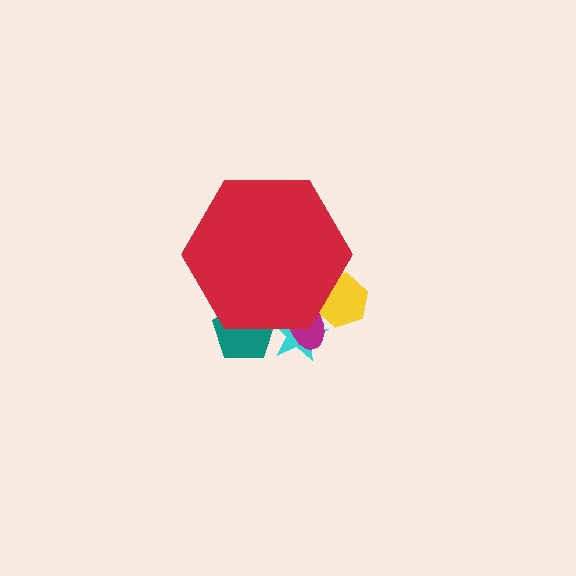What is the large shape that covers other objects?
A red hexagon.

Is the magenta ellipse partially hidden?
Yes, the magenta ellipse is partially hidden behind the red hexagon.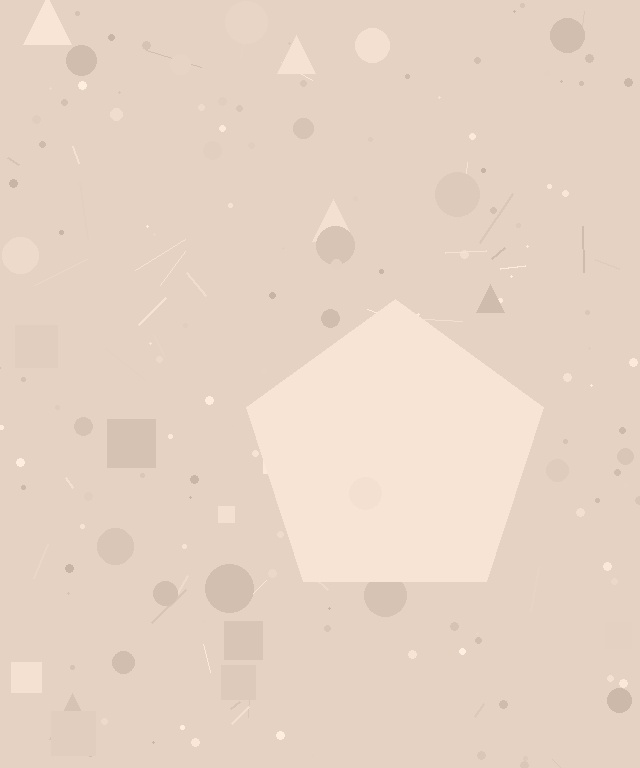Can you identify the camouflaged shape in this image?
The camouflaged shape is a pentagon.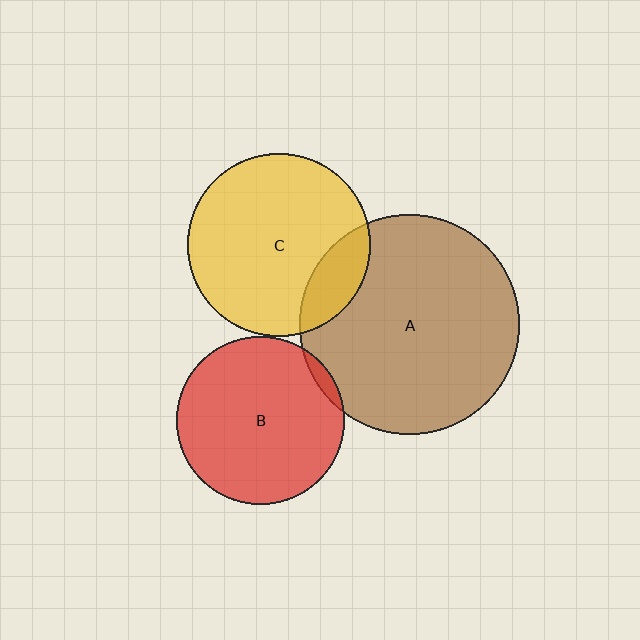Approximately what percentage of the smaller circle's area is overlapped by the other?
Approximately 5%.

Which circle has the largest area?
Circle A (brown).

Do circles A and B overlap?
Yes.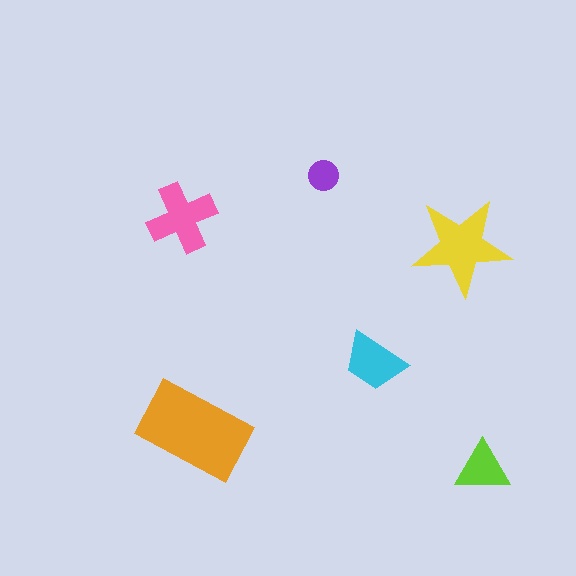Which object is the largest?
The orange rectangle.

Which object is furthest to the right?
The lime triangle is rightmost.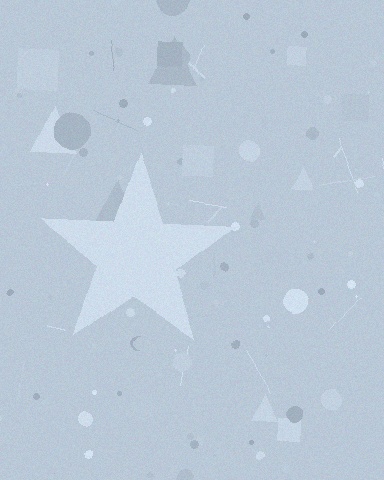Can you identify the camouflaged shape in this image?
The camouflaged shape is a star.